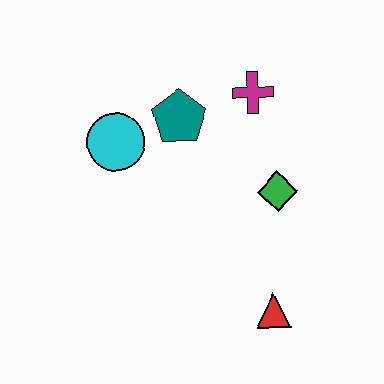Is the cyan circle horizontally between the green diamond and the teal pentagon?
No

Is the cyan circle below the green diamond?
No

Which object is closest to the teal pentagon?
The cyan circle is closest to the teal pentagon.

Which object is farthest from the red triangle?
The cyan circle is farthest from the red triangle.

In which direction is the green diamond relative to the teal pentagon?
The green diamond is to the right of the teal pentagon.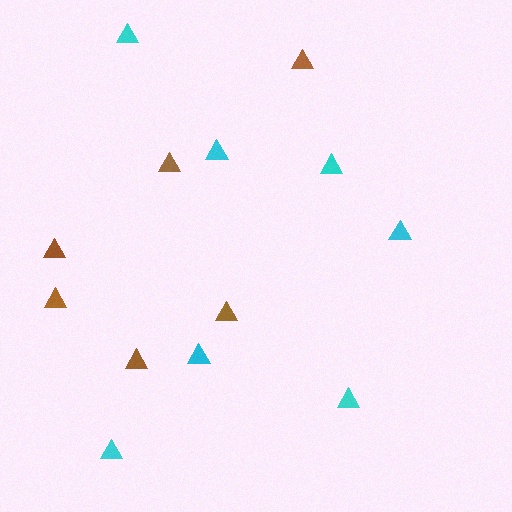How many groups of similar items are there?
There are 2 groups: one group of brown triangles (6) and one group of cyan triangles (7).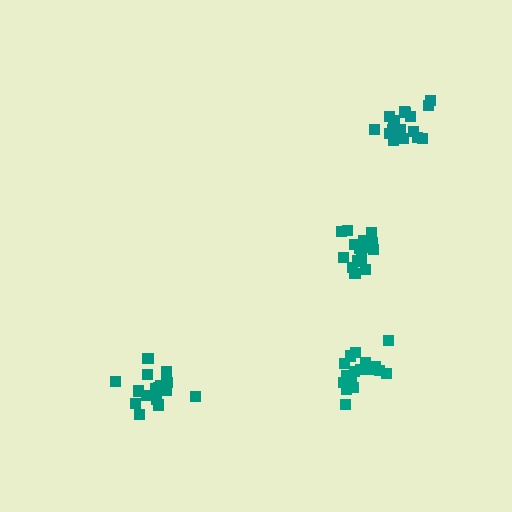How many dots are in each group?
Group 1: 18 dots, Group 2: 20 dots, Group 3: 17 dots, Group 4: 18 dots (73 total).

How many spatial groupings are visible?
There are 4 spatial groupings.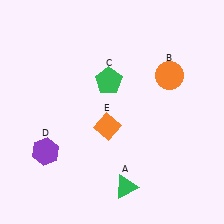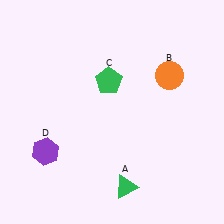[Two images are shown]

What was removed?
The orange diamond (E) was removed in Image 2.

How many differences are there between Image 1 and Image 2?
There is 1 difference between the two images.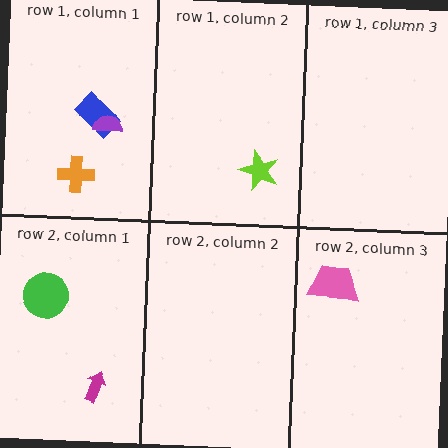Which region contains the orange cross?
The row 1, column 1 region.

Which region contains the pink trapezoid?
The row 2, column 3 region.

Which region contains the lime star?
The row 1, column 2 region.